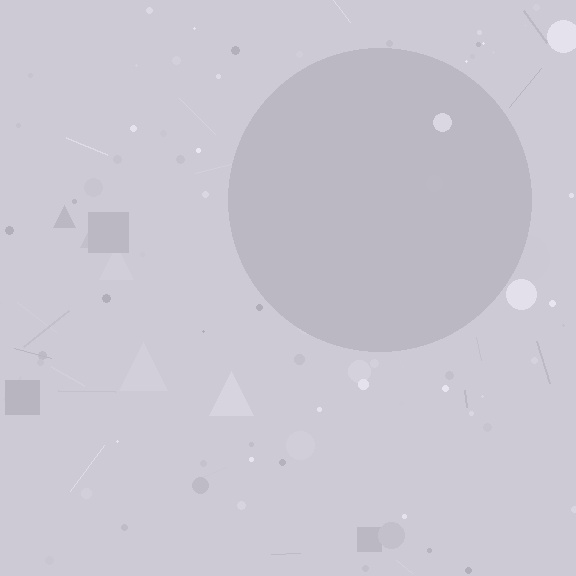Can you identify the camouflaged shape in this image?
The camouflaged shape is a circle.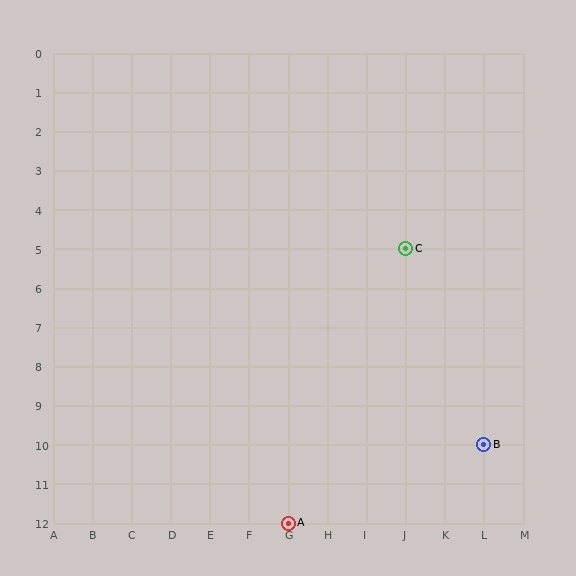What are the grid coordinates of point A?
Point A is at grid coordinates (G, 12).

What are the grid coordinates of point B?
Point B is at grid coordinates (L, 10).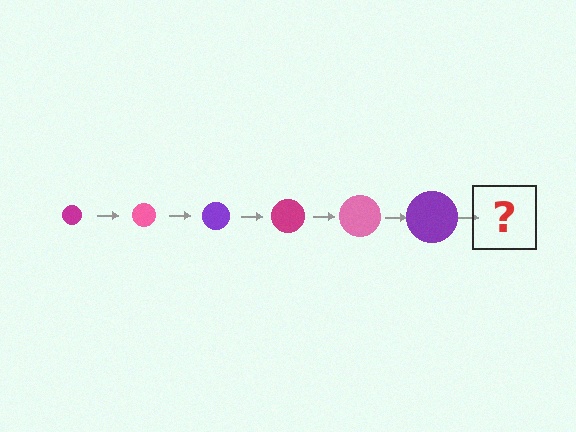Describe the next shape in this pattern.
It should be a magenta circle, larger than the previous one.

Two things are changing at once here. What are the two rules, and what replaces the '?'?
The two rules are that the circle grows larger each step and the color cycles through magenta, pink, and purple. The '?' should be a magenta circle, larger than the previous one.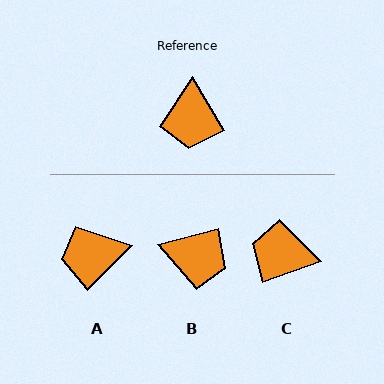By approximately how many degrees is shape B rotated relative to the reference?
Approximately 74 degrees counter-clockwise.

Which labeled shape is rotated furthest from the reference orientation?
C, about 101 degrees away.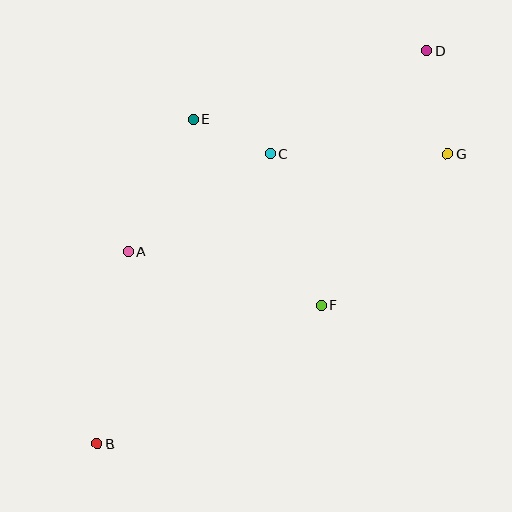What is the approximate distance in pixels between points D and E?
The distance between D and E is approximately 243 pixels.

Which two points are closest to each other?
Points C and E are closest to each other.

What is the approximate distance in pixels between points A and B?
The distance between A and B is approximately 195 pixels.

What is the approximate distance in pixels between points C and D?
The distance between C and D is approximately 188 pixels.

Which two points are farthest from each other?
Points B and D are farthest from each other.